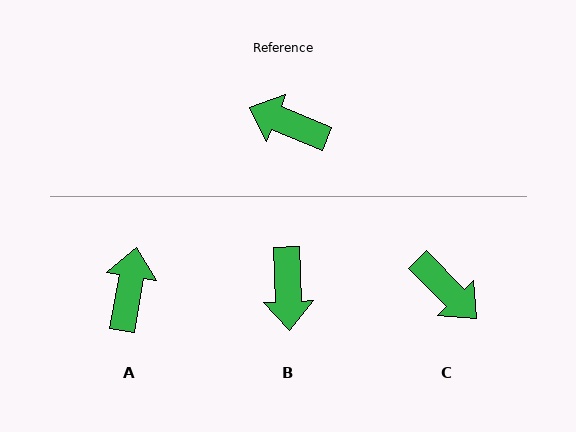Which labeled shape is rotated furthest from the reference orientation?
C, about 157 degrees away.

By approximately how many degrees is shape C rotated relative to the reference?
Approximately 157 degrees counter-clockwise.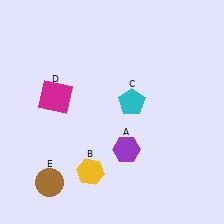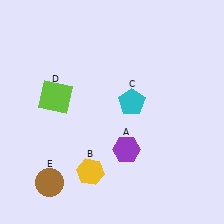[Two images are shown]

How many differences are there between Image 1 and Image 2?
There is 1 difference between the two images.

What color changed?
The square (D) changed from magenta in Image 1 to lime in Image 2.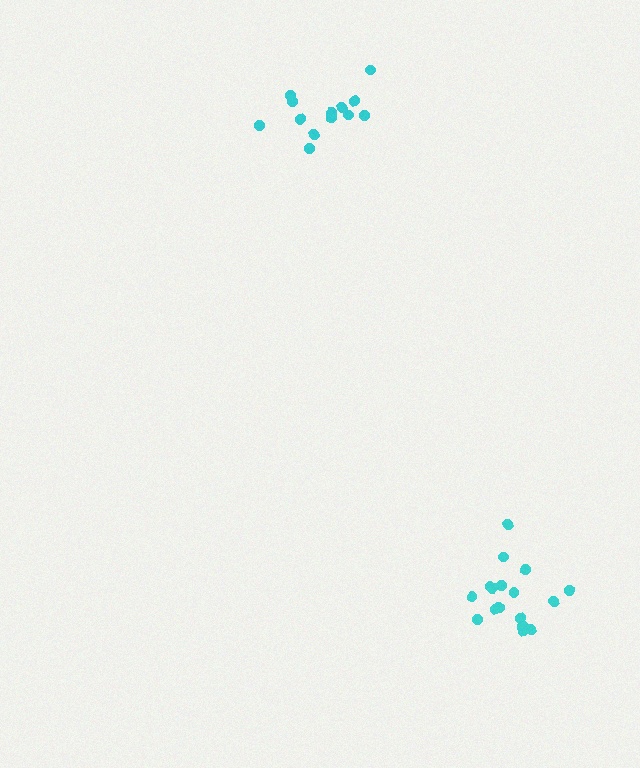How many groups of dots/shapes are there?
There are 2 groups.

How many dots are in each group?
Group 1: 13 dots, Group 2: 17 dots (30 total).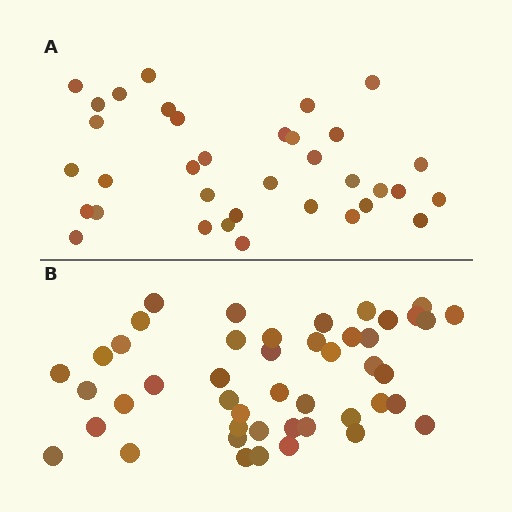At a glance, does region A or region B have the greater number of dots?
Region B (the bottom region) has more dots.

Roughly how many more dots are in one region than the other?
Region B has roughly 12 or so more dots than region A.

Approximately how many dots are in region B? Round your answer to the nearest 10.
About 50 dots. (The exact count is 46, which rounds to 50.)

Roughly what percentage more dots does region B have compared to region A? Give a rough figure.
About 30% more.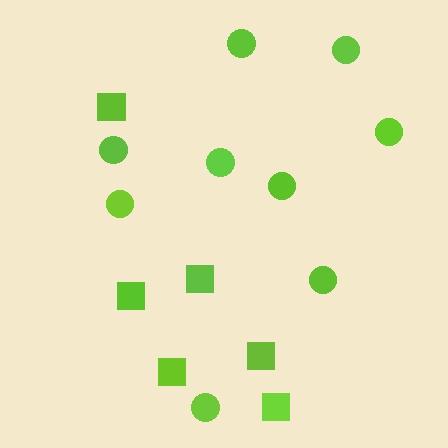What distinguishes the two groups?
There are 2 groups: one group of squares (6) and one group of circles (9).